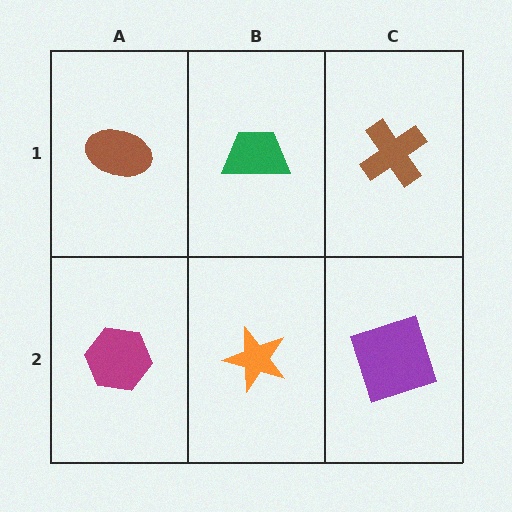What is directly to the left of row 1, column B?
A brown ellipse.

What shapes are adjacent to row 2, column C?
A brown cross (row 1, column C), an orange star (row 2, column B).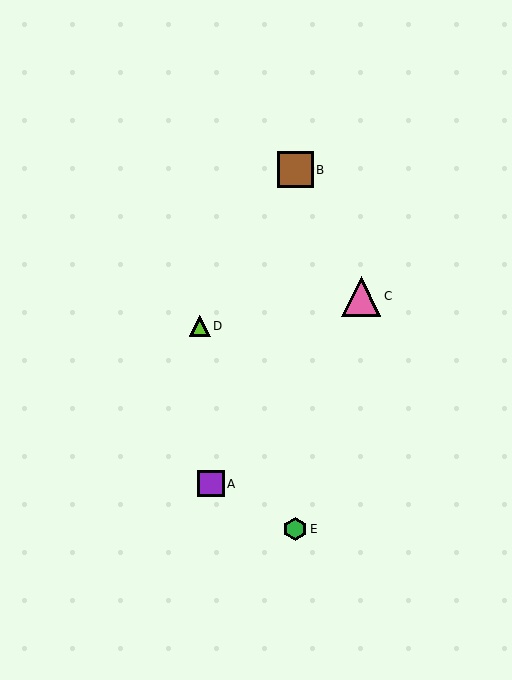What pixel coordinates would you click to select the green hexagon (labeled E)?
Click at (295, 529) to select the green hexagon E.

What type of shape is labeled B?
Shape B is a brown square.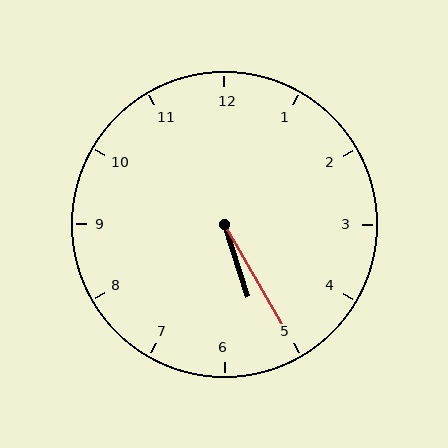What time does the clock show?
5:25.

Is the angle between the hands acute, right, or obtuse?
It is acute.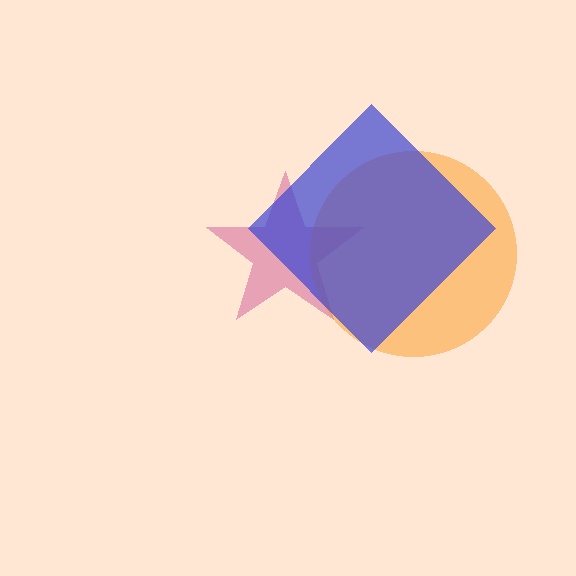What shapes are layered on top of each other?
The layered shapes are: a pink star, an orange circle, a blue diamond.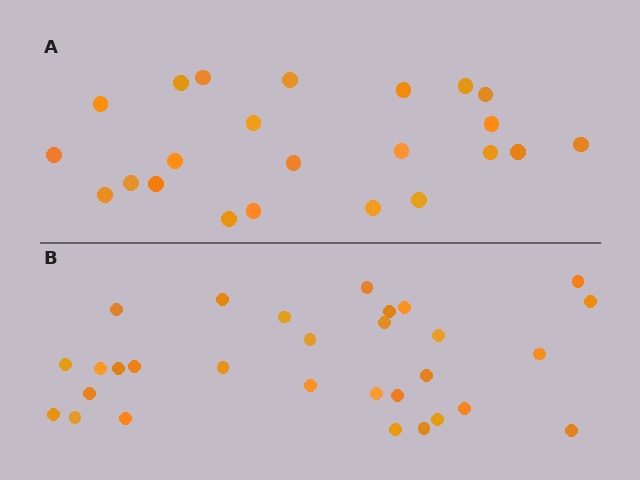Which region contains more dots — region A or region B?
Region B (the bottom region) has more dots.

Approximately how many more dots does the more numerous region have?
Region B has roughly 8 or so more dots than region A.